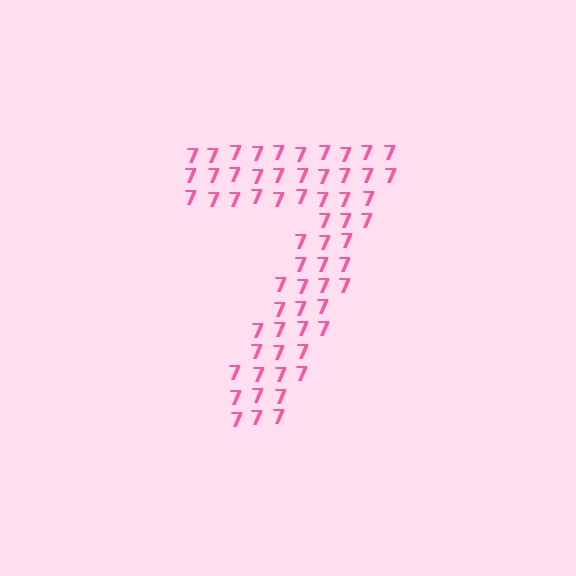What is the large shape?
The large shape is the digit 7.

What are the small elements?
The small elements are digit 7's.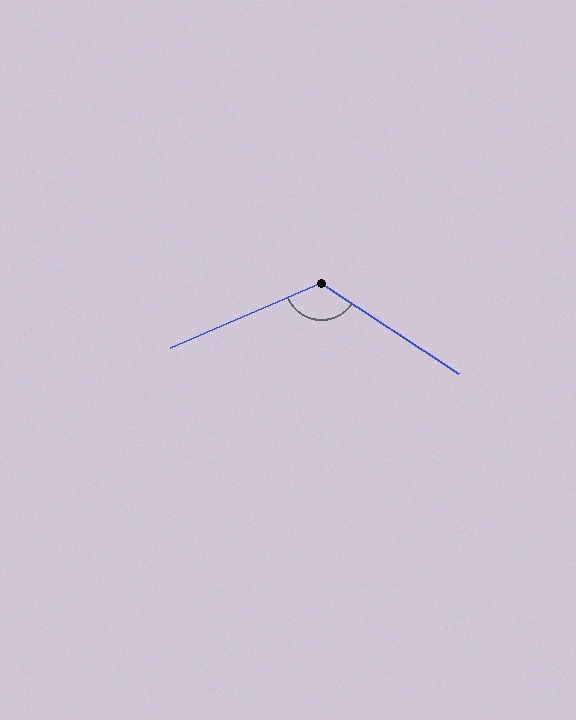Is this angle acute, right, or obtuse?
It is obtuse.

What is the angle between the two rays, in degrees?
Approximately 123 degrees.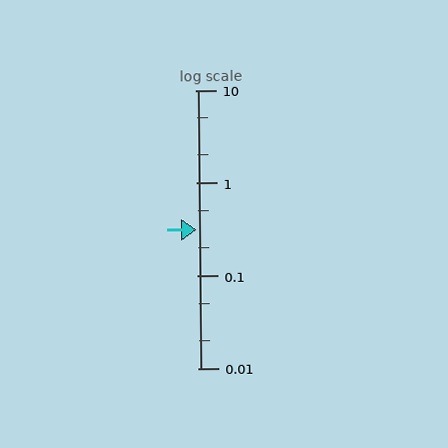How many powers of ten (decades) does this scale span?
The scale spans 3 decades, from 0.01 to 10.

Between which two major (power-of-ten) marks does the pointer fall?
The pointer is between 0.1 and 1.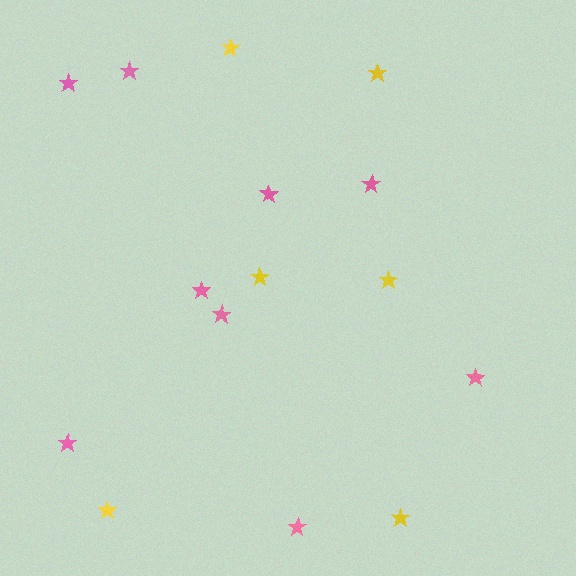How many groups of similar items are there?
There are 2 groups: one group of yellow stars (6) and one group of pink stars (9).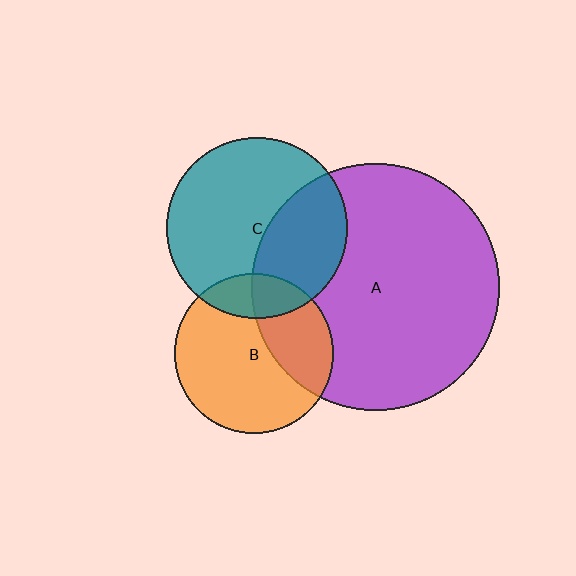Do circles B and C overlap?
Yes.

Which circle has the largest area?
Circle A (purple).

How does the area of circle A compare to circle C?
Approximately 1.9 times.